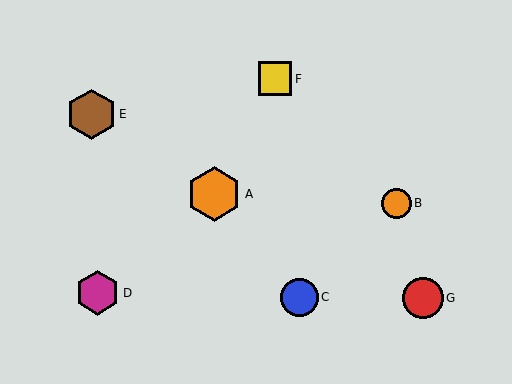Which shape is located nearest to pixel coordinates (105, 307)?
The magenta hexagon (labeled D) at (97, 293) is nearest to that location.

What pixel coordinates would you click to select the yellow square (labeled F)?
Click at (275, 79) to select the yellow square F.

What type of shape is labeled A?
Shape A is an orange hexagon.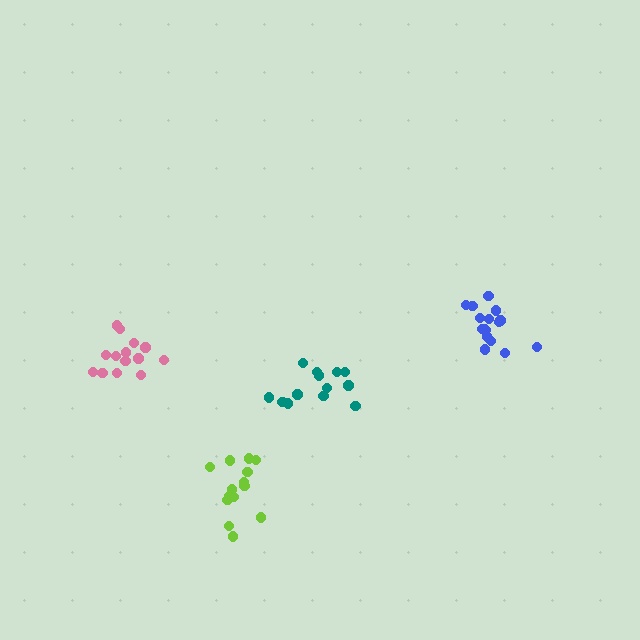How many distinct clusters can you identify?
There are 4 distinct clusters.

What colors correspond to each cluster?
The clusters are colored: blue, lime, teal, pink.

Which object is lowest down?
The lime cluster is bottommost.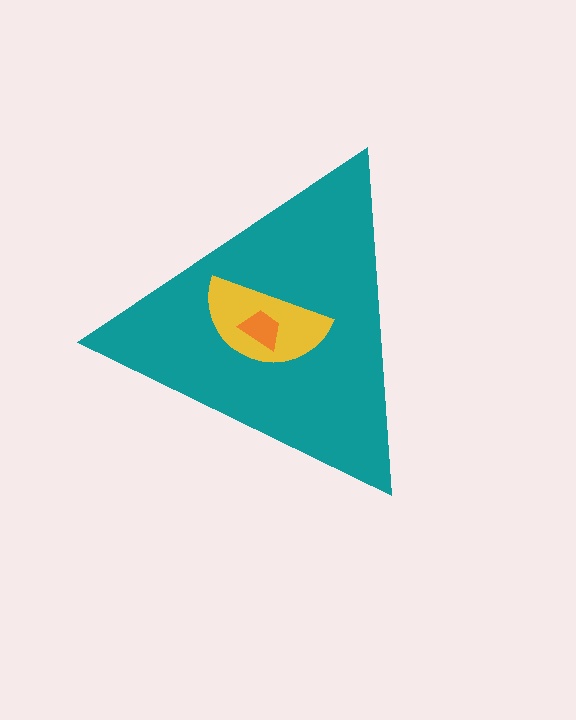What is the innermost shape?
The orange trapezoid.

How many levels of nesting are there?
3.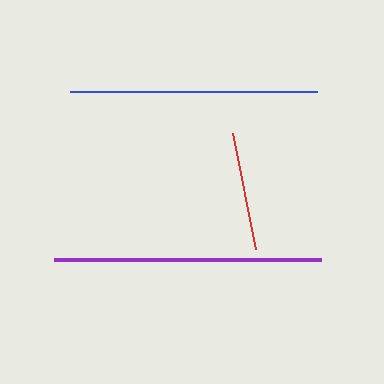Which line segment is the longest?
The purple line is the longest at approximately 267 pixels.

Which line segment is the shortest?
The red line is the shortest at approximately 117 pixels.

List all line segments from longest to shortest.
From longest to shortest: purple, blue, red.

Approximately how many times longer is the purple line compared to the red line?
The purple line is approximately 2.3 times the length of the red line.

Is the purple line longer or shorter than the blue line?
The purple line is longer than the blue line.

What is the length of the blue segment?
The blue segment is approximately 246 pixels long.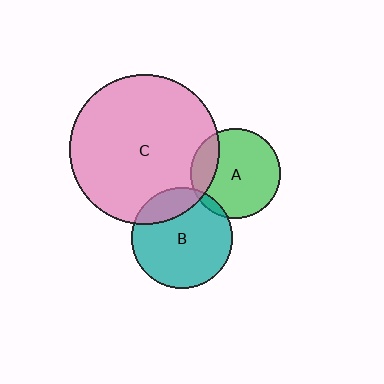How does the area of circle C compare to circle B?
Approximately 2.2 times.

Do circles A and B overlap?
Yes.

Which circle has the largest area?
Circle C (pink).